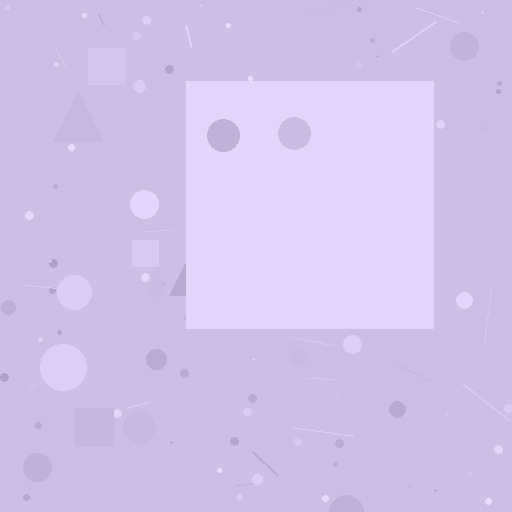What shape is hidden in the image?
A square is hidden in the image.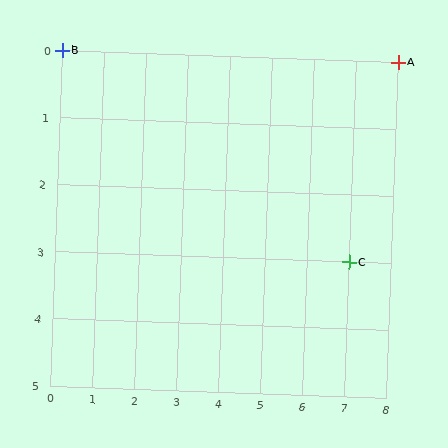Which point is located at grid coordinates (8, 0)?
Point A is at (8, 0).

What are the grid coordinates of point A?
Point A is at grid coordinates (8, 0).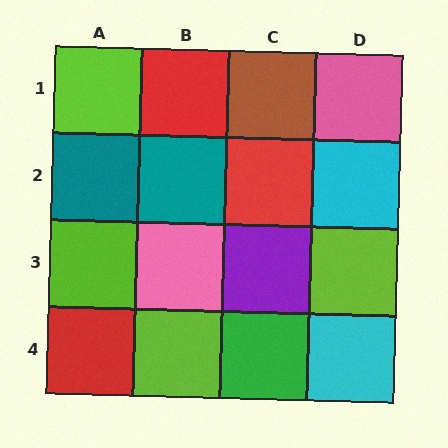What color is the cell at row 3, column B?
Pink.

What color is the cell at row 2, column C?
Red.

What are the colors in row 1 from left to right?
Lime, red, brown, pink.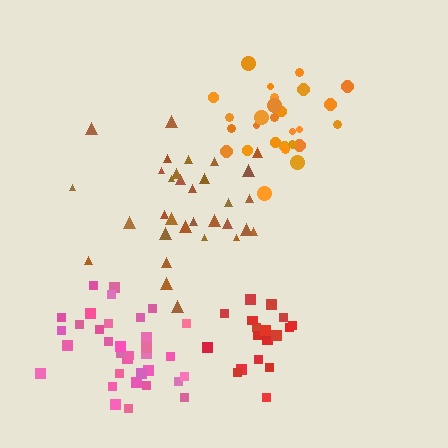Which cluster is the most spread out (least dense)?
Brown.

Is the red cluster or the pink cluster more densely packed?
Red.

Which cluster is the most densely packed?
Red.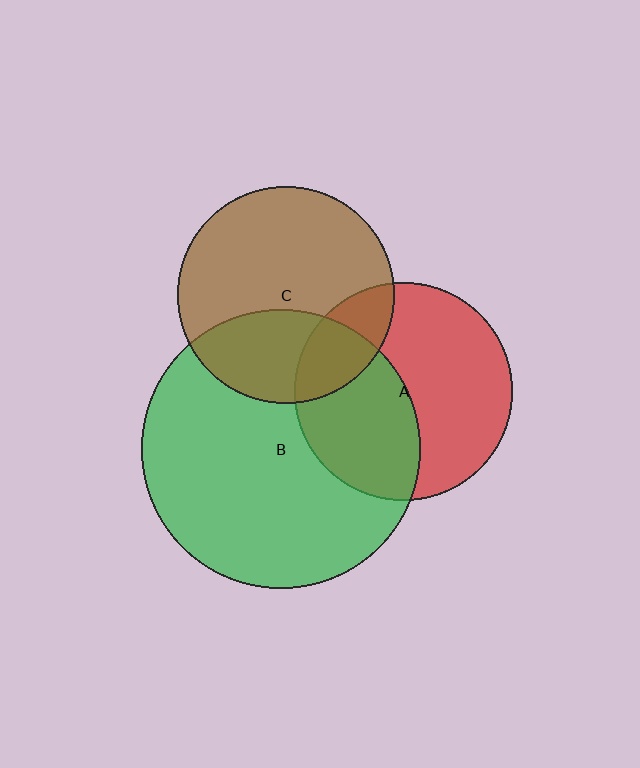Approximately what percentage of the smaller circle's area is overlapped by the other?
Approximately 20%.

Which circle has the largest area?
Circle B (green).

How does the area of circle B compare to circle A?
Approximately 1.6 times.